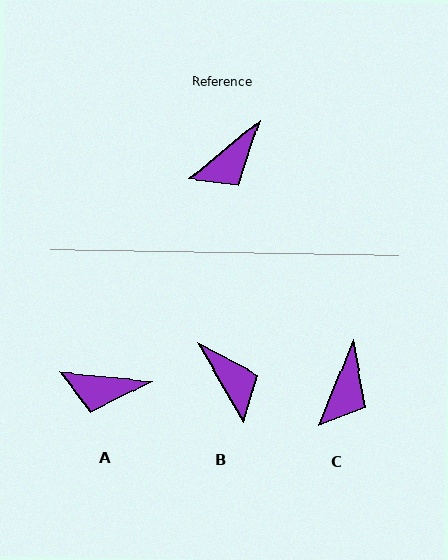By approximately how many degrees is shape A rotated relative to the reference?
Approximately 46 degrees clockwise.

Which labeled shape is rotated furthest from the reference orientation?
B, about 79 degrees away.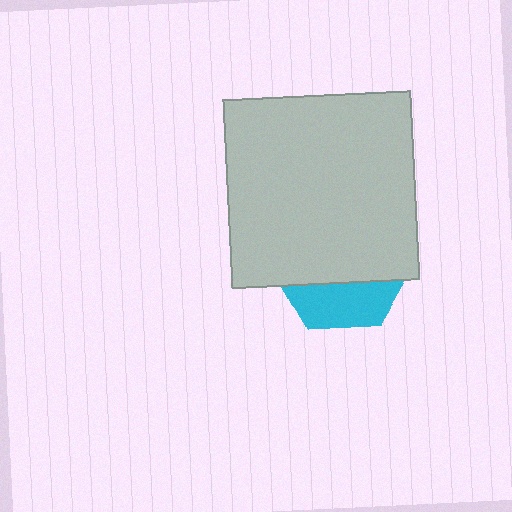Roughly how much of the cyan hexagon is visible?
A small part of it is visible (roughly 32%).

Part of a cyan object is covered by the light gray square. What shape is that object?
It is a hexagon.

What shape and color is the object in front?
The object in front is a light gray square.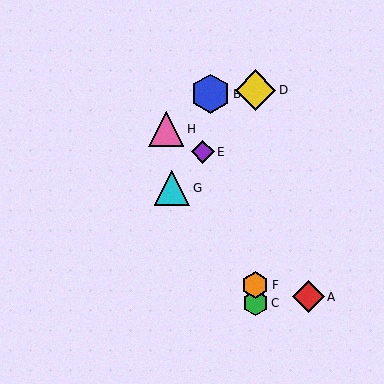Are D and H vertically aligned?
No, D is at x≈255 and H is at x≈166.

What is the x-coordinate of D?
Object D is at x≈255.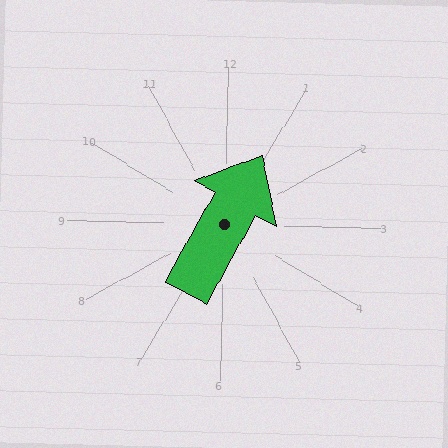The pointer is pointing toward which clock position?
Roughly 1 o'clock.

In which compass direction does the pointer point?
Northeast.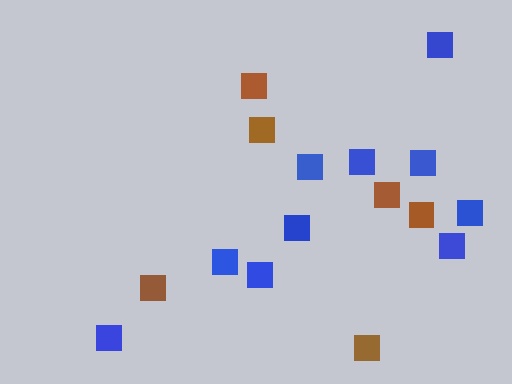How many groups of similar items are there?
There are 2 groups: one group of brown squares (6) and one group of blue squares (10).